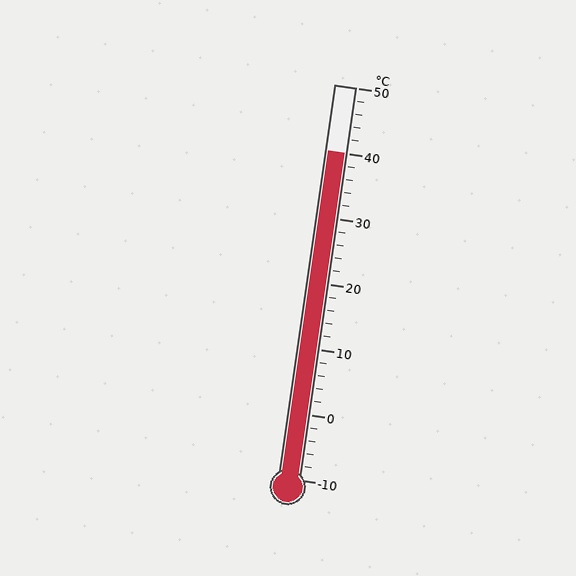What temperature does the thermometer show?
The thermometer shows approximately 40°C.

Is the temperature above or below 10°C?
The temperature is above 10°C.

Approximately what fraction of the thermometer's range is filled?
The thermometer is filled to approximately 85% of its range.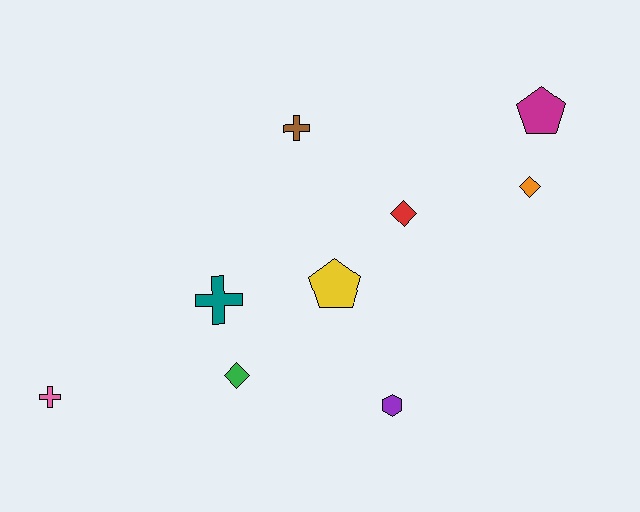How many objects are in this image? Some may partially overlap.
There are 9 objects.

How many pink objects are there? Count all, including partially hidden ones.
There is 1 pink object.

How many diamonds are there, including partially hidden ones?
There are 3 diamonds.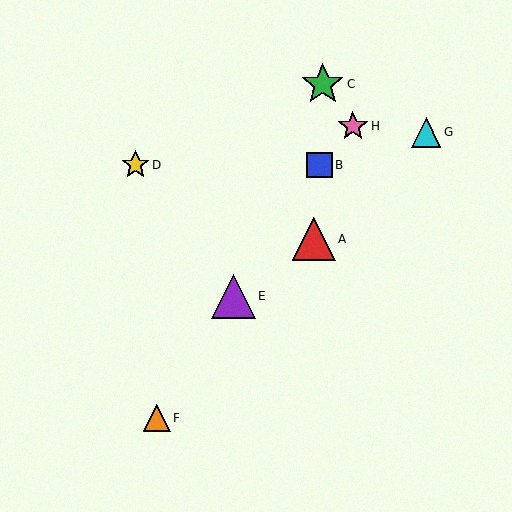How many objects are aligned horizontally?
2 objects (B, D) are aligned horizontally.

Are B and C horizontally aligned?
No, B is at y≈165 and C is at y≈84.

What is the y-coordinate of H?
Object H is at y≈126.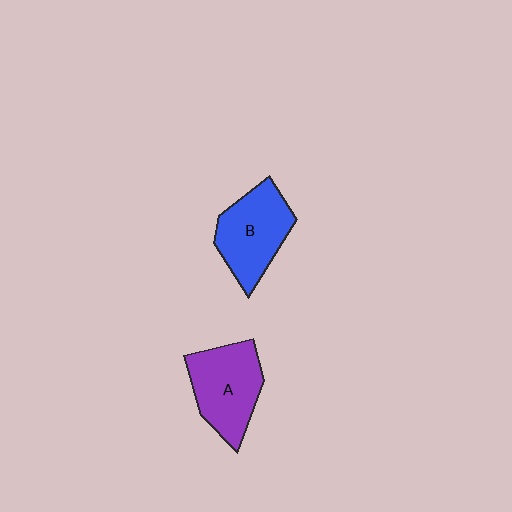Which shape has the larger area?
Shape A (purple).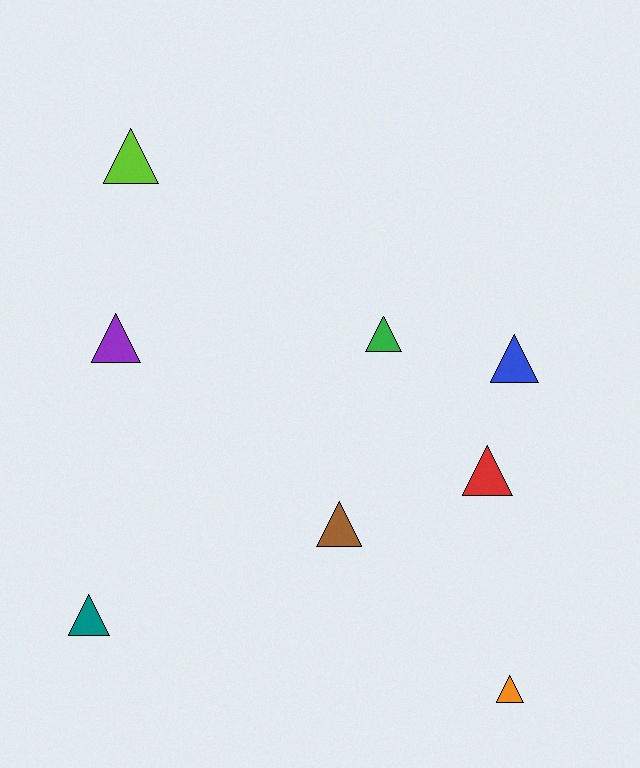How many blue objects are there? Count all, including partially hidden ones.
There is 1 blue object.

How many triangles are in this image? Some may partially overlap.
There are 8 triangles.